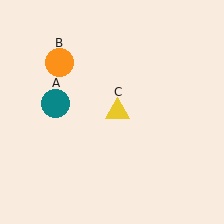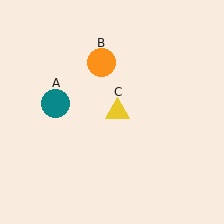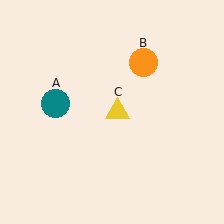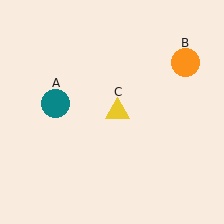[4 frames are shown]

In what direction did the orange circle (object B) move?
The orange circle (object B) moved right.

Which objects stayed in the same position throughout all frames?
Teal circle (object A) and yellow triangle (object C) remained stationary.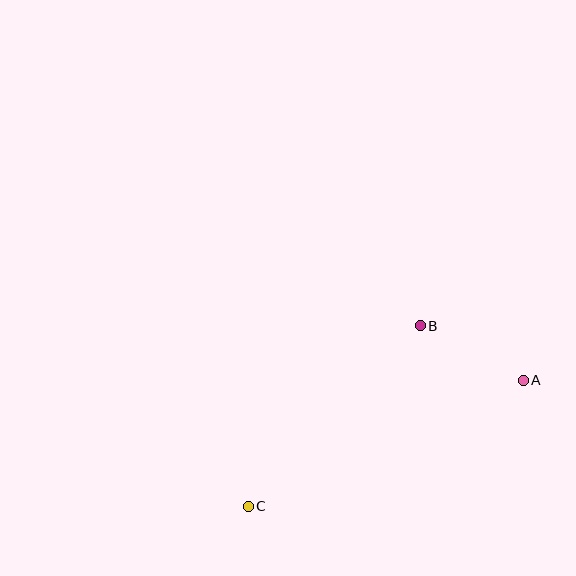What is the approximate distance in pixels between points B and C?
The distance between B and C is approximately 249 pixels.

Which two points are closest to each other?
Points A and B are closest to each other.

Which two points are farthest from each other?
Points A and C are farthest from each other.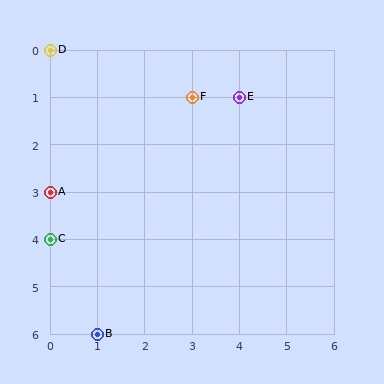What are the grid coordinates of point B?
Point B is at grid coordinates (1, 6).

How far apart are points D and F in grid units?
Points D and F are 3 columns and 1 row apart (about 3.2 grid units diagonally).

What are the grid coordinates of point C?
Point C is at grid coordinates (0, 4).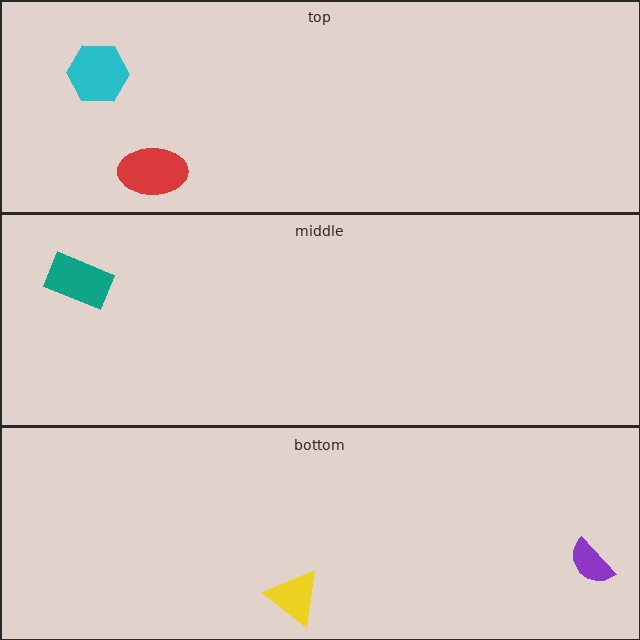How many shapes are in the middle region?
1.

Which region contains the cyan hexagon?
The top region.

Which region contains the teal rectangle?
The middle region.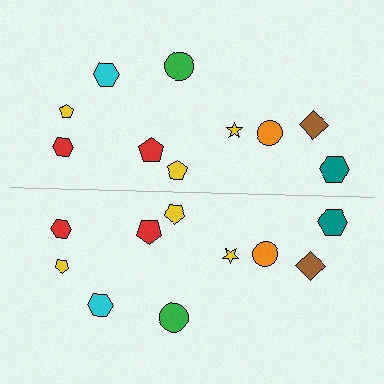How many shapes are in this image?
There are 20 shapes in this image.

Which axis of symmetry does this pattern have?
The pattern has a horizontal axis of symmetry running through the center of the image.